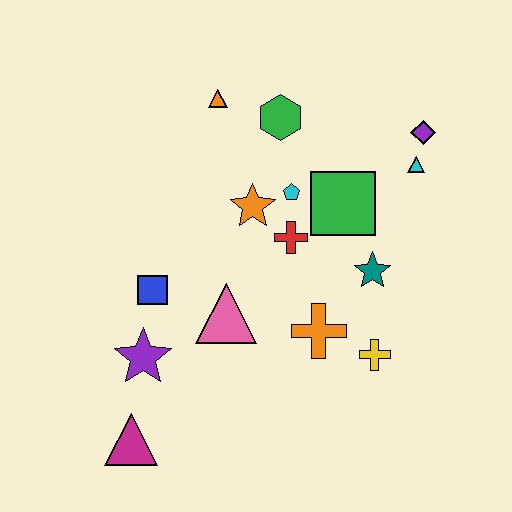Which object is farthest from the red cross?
The magenta triangle is farthest from the red cross.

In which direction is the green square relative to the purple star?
The green square is to the right of the purple star.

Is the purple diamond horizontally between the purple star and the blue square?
No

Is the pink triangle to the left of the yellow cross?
Yes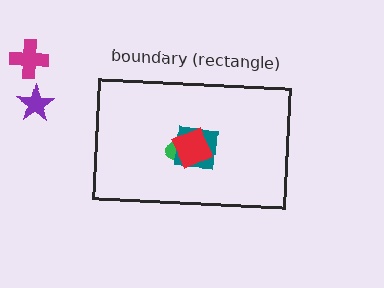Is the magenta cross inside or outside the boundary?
Outside.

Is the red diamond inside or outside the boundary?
Inside.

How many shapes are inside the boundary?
4 inside, 2 outside.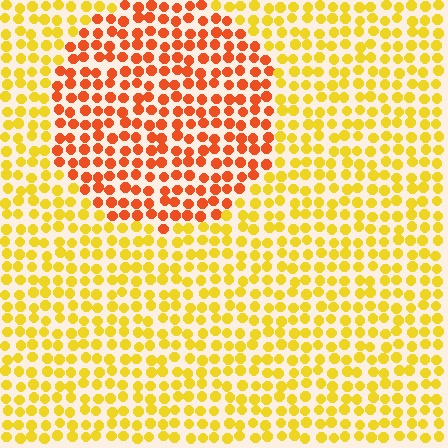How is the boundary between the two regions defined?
The boundary is defined purely by a slight shift in hue (about 40 degrees). Spacing, size, and orientation are identical on both sides.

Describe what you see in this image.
The image is filled with small yellow elements in a uniform arrangement. A circle-shaped region is visible where the elements are tinted to a slightly different hue, forming a subtle color boundary.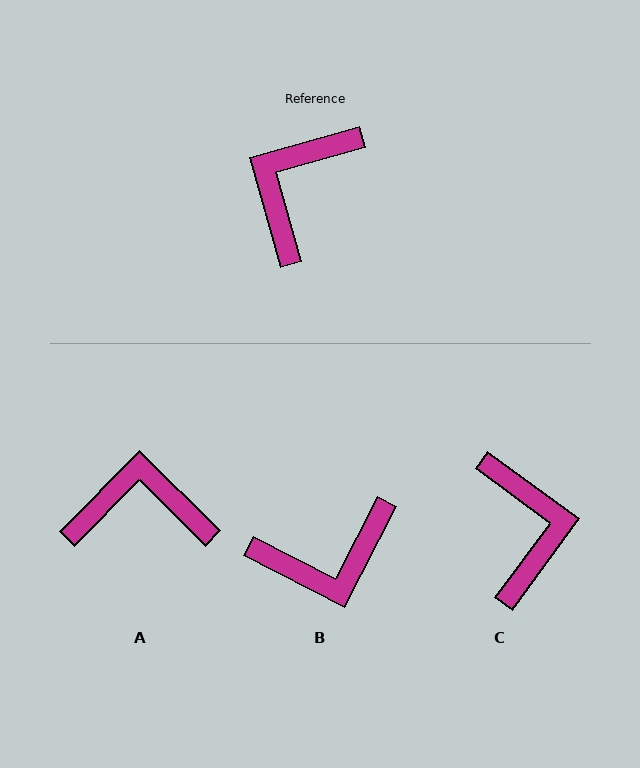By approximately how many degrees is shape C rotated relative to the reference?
Approximately 142 degrees clockwise.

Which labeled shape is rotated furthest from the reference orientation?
C, about 142 degrees away.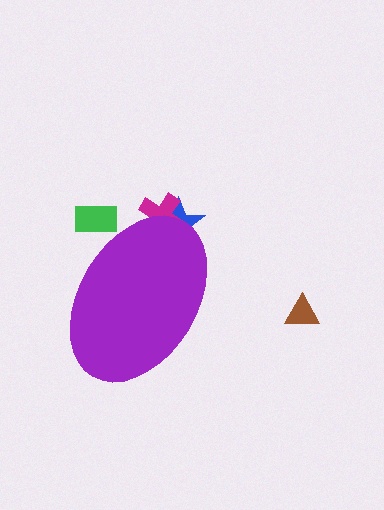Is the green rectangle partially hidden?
Yes, the green rectangle is partially hidden behind the purple ellipse.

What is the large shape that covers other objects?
A purple ellipse.